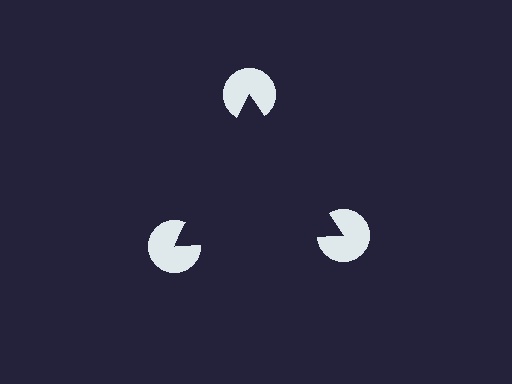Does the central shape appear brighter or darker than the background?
It typically appears slightly darker than the background, even though no actual brightness change is drawn.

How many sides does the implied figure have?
3 sides.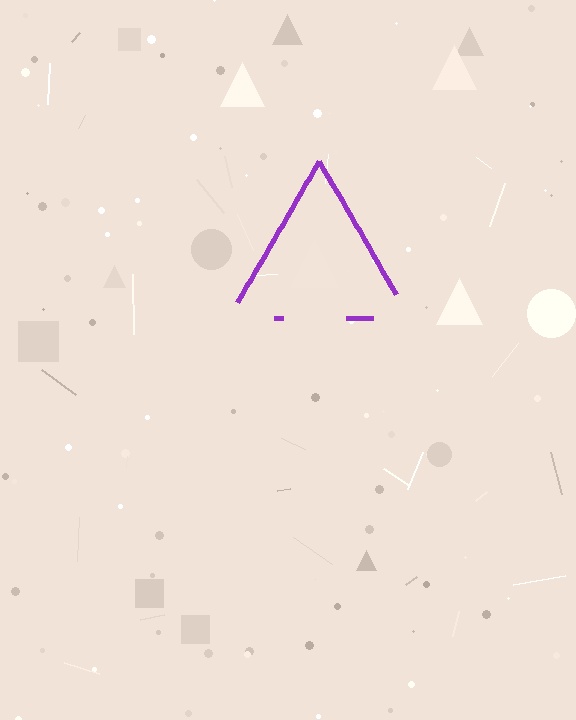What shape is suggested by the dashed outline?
The dashed outline suggests a triangle.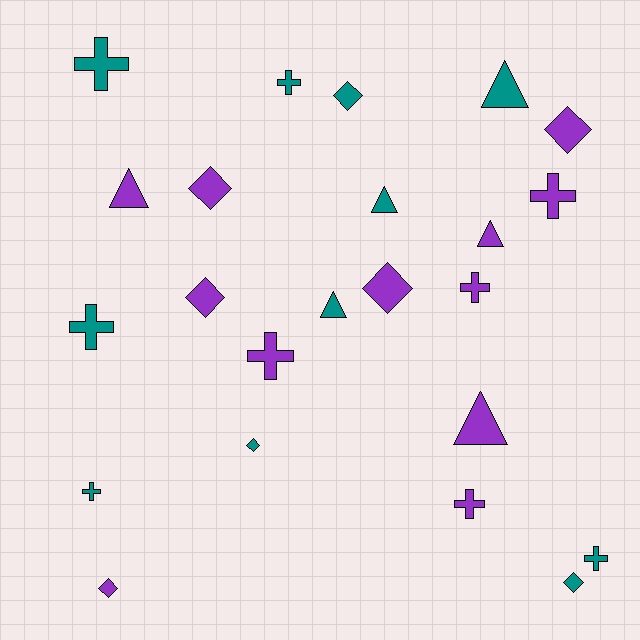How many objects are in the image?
There are 23 objects.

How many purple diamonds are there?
There are 5 purple diamonds.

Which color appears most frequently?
Purple, with 12 objects.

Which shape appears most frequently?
Cross, with 9 objects.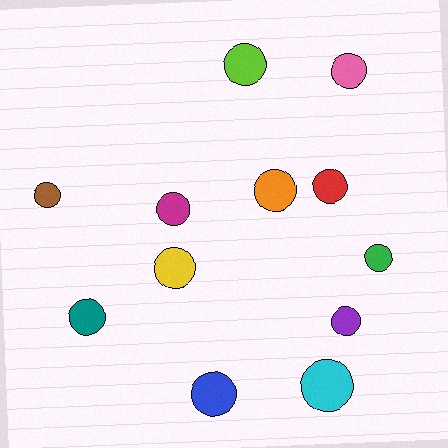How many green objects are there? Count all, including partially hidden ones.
There is 1 green object.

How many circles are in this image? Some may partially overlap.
There are 12 circles.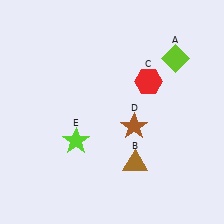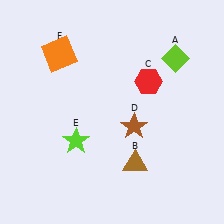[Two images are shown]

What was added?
An orange square (F) was added in Image 2.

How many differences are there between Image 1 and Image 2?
There is 1 difference between the two images.